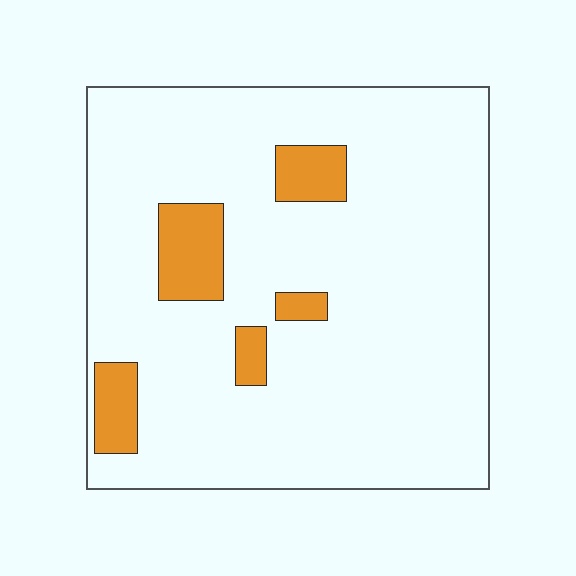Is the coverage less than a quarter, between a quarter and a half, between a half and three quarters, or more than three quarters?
Less than a quarter.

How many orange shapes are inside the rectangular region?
5.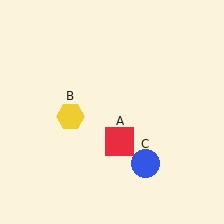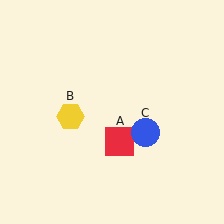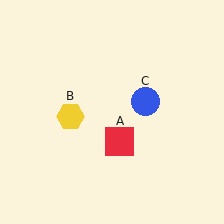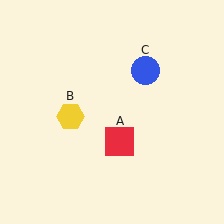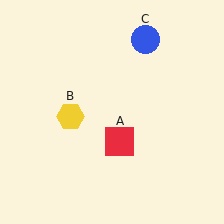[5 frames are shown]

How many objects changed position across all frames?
1 object changed position: blue circle (object C).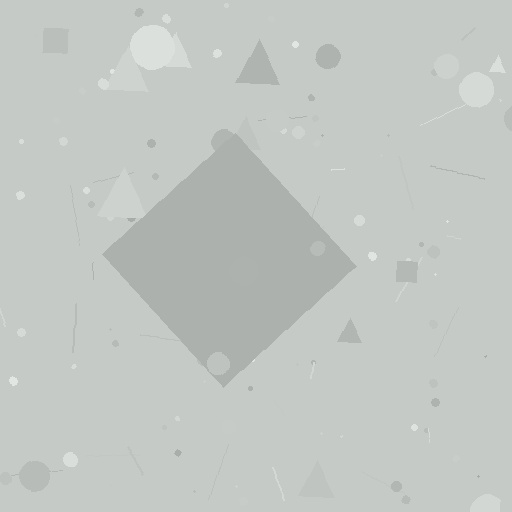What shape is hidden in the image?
A diamond is hidden in the image.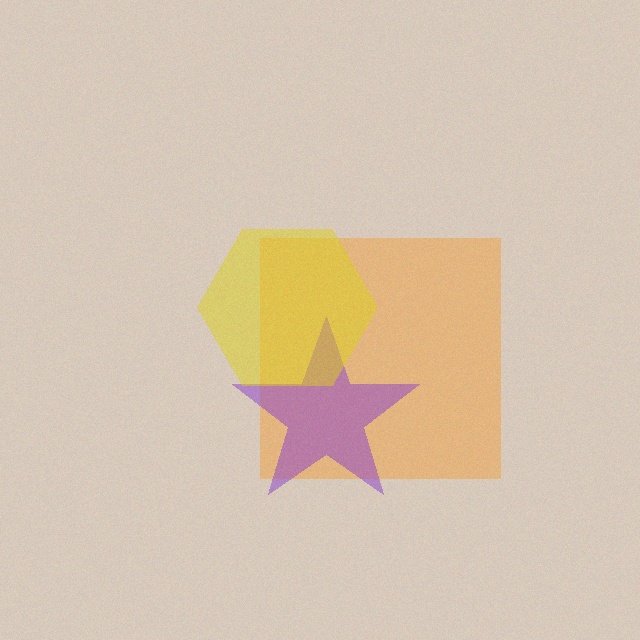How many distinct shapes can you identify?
There are 3 distinct shapes: an orange square, a purple star, a yellow hexagon.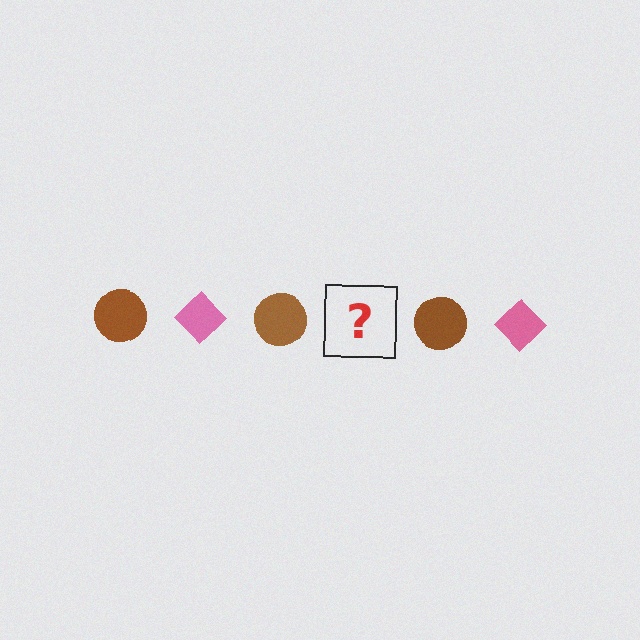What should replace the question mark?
The question mark should be replaced with a pink diamond.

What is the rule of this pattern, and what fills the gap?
The rule is that the pattern alternates between brown circle and pink diamond. The gap should be filled with a pink diamond.